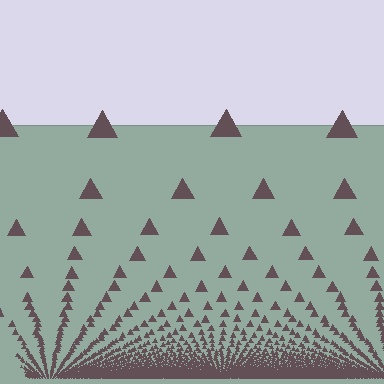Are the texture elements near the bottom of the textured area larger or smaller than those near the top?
Smaller. The gradient is inverted — elements near the bottom are smaller and denser.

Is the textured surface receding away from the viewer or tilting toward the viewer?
The surface appears to tilt toward the viewer. Texture elements get larger and sparser toward the top.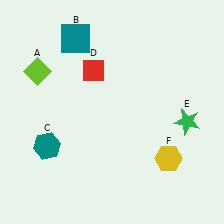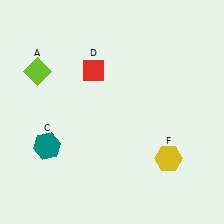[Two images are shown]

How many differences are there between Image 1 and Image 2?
There are 2 differences between the two images.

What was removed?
The teal square (B), the green star (E) were removed in Image 2.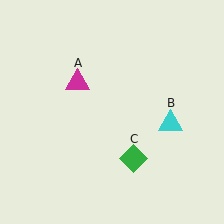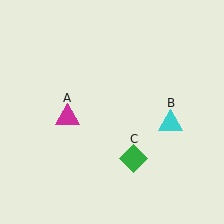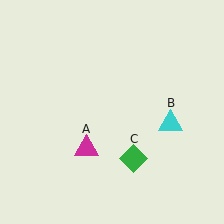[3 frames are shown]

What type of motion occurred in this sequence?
The magenta triangle (object A) rotated counterclockwise around the center of the scene.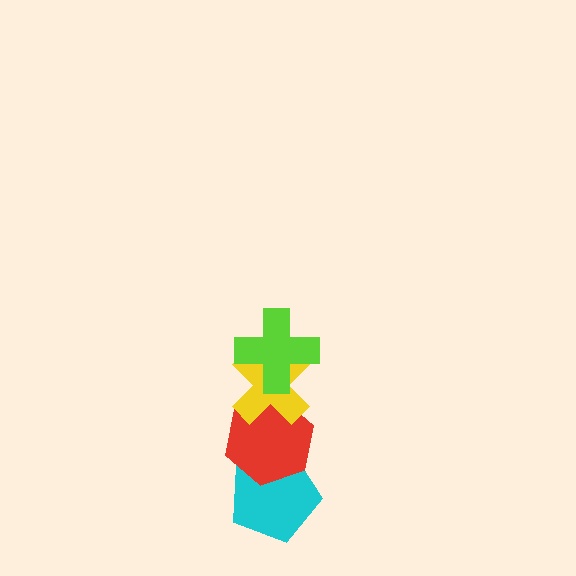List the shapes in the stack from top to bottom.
From top to bottom: the lime cross, the yellow cross, the red hexagon, the cyan pentagon.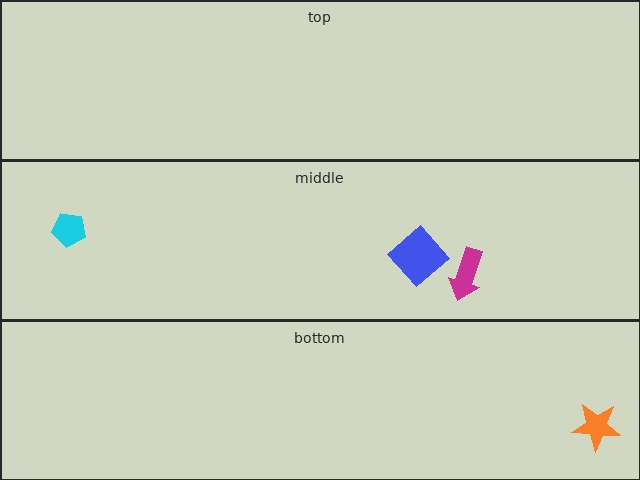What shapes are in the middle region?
The magenta arrow, the blue diamond, the cyan pentagon.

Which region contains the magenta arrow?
The middle region.